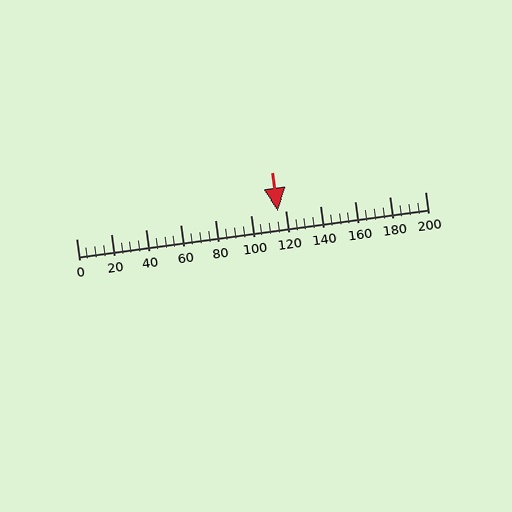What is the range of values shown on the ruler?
The ruler shows values from 0 to 200.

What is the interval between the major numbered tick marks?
The major tick marks are spaced 20 units apart.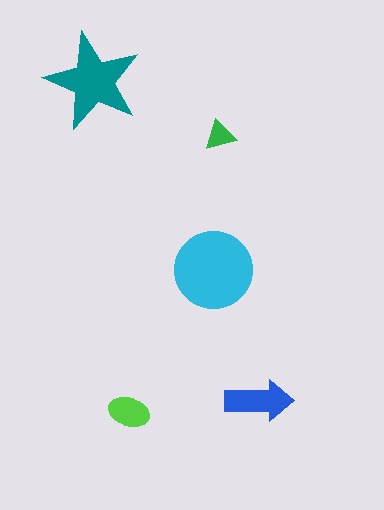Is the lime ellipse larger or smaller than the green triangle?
Larger.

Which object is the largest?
The cyan circle.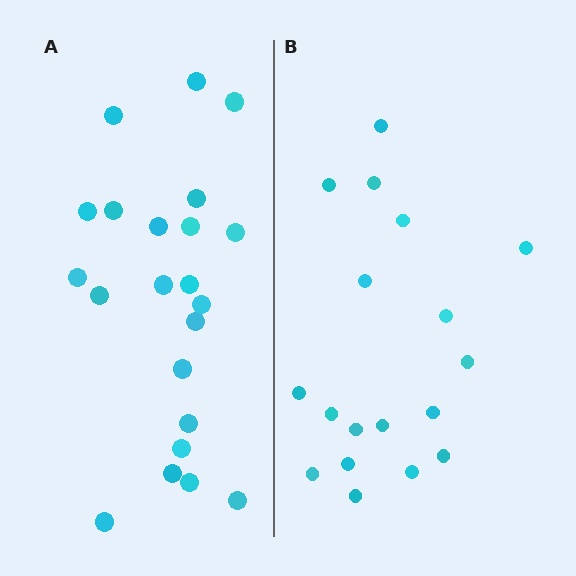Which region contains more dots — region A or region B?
Region A (the left region) has more dots.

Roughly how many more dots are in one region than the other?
Region A has about 4 more dots than region B.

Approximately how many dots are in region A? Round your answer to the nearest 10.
About 20 dots. (The exact count is 22, which rounds to 20.)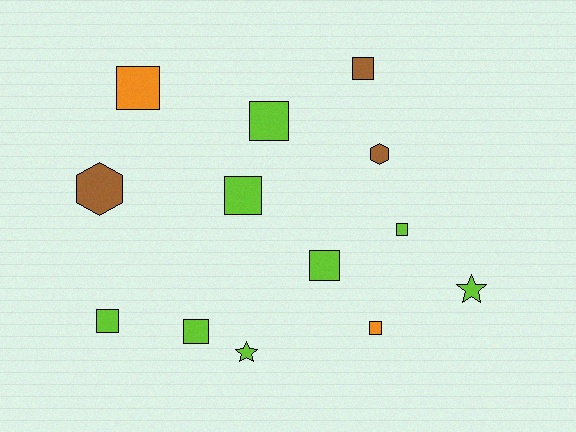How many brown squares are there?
There is 1 brown square.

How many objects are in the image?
There are 13 objects.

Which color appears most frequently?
Lime, with 8 objects.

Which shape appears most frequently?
Square, with 9 objects.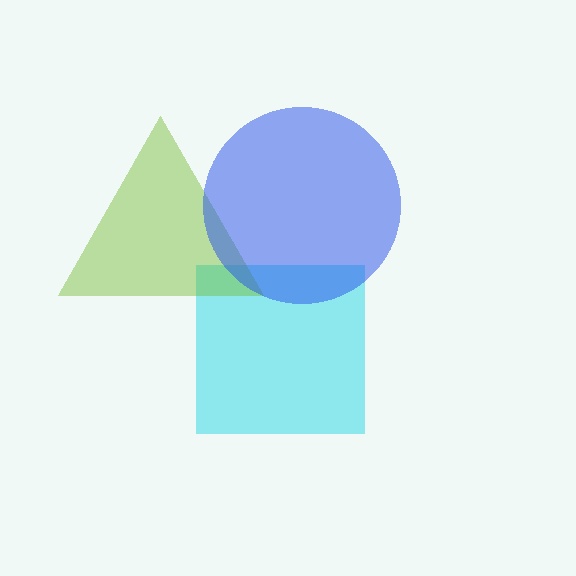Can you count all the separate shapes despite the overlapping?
Yes, there are 3 separate shapes.